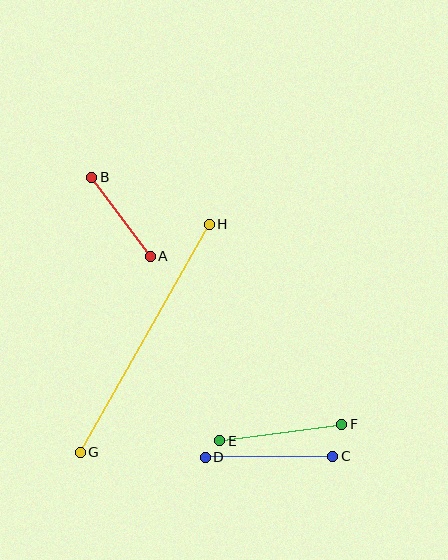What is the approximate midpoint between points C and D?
The midpoint is at approximately (269, 457) pixels.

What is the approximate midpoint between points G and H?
The midpoint is at approximately (145, 338) pixels.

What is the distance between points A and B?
The distance is approximately 98 pixels.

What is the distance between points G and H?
The distance is approximately 262 pixels.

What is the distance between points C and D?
The distance is approximately 128 pixels.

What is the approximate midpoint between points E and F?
The midpoint is at approximately (281, 433) pixels.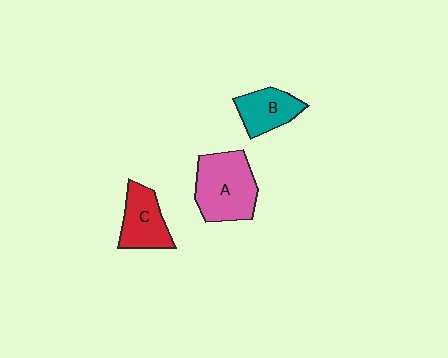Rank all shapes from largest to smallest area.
From largest to smallest: A (pink), C (red), B (teal).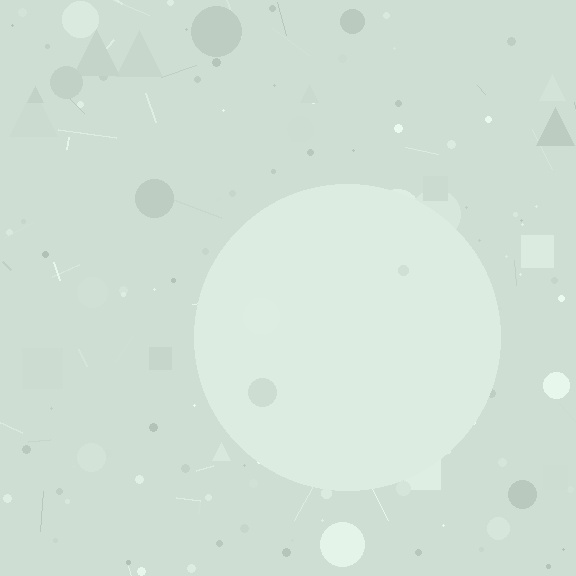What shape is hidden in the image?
A circle is hidden in the image.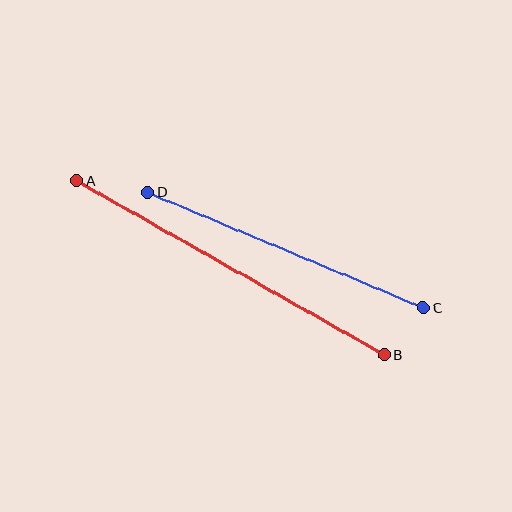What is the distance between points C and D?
The distance is approximately 298 pixels.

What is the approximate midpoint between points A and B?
The midpoint is at approximately (230, 268) pixels.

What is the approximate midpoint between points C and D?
The midpoint is at approximately (286, 250) pixels.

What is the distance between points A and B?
The distance is approximately 353 pixels.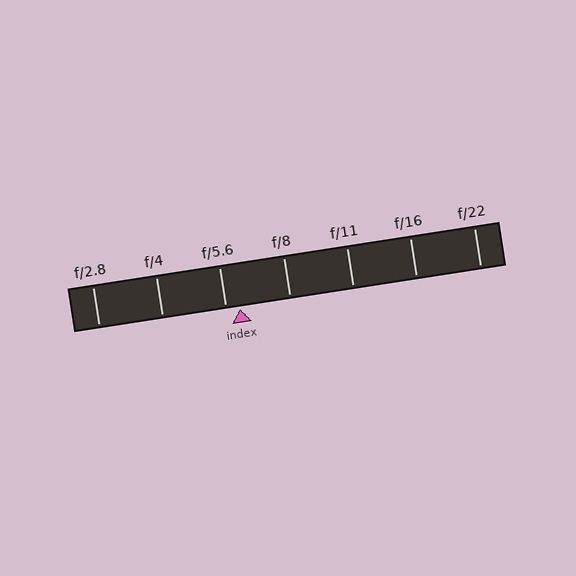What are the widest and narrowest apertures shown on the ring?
The widest aperture shown is f/2.8 and the narrowest is f/22.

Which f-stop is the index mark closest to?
The index mark is closest to f/5.6.